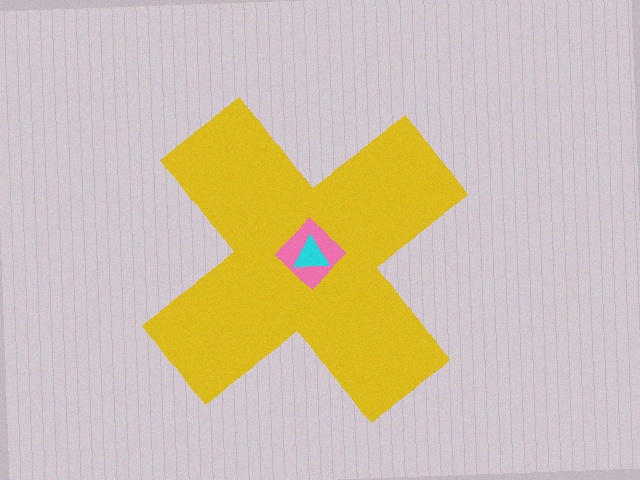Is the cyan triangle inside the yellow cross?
Yes.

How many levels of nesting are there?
3.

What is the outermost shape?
The yellow cross.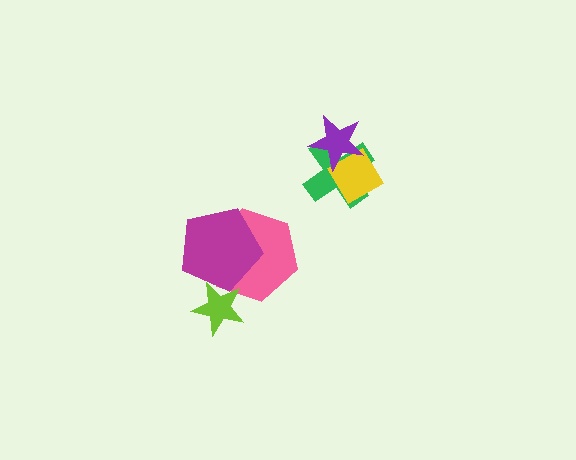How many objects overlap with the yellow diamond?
2 objects overlap with the yellow diamond.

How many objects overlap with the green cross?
2 objects overlap with the green cross.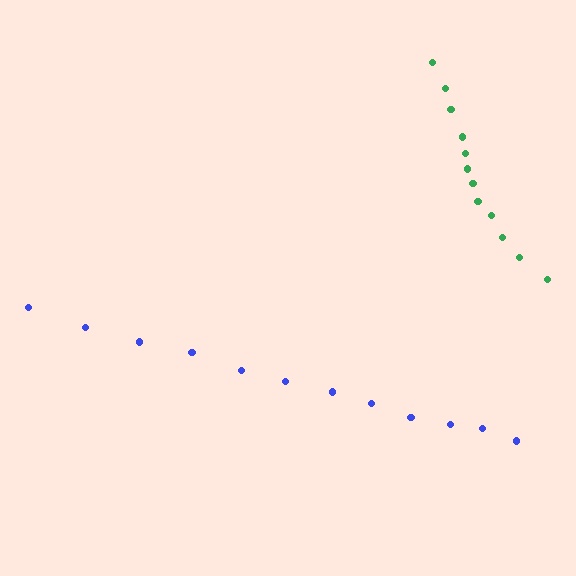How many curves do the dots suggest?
There are 2 distinct paths.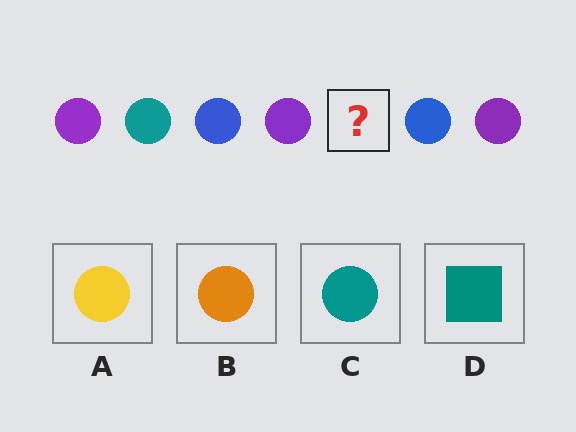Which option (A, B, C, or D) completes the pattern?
C.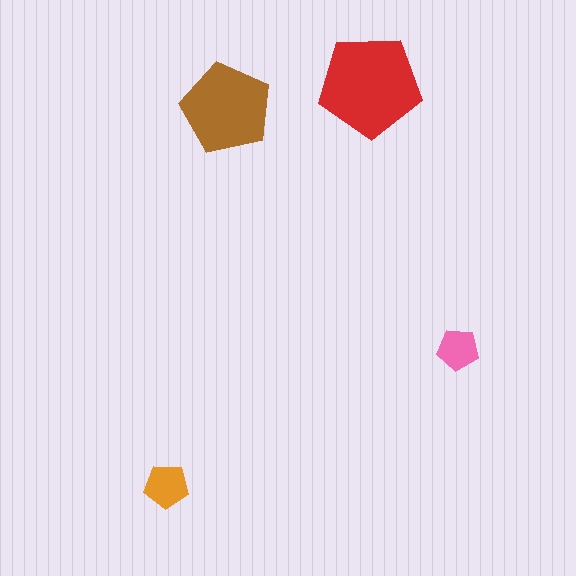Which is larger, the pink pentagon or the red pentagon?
The red one.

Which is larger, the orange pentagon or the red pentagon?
The red one.